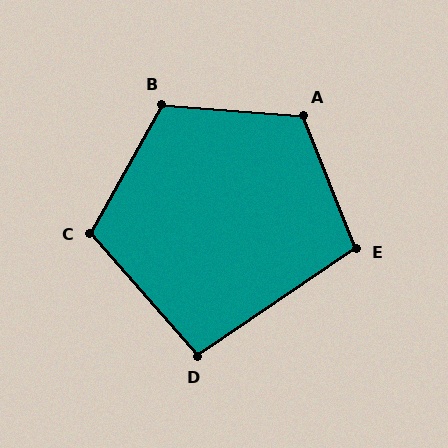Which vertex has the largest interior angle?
A, at approximately 116 degrees.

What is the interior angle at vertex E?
Approximately 102 degrees (obtuse).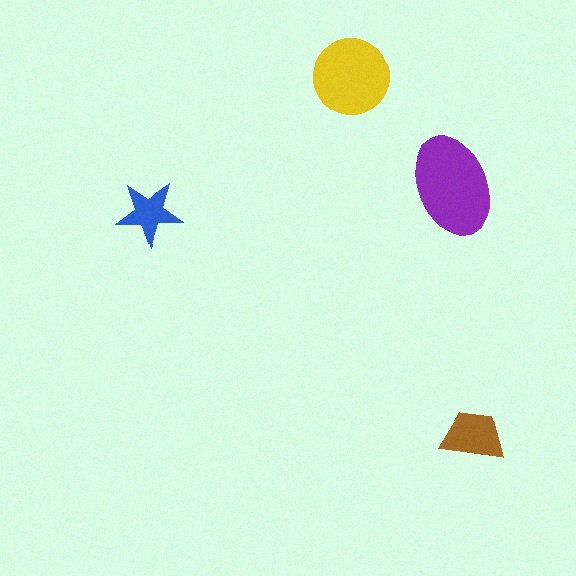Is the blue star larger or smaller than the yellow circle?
Smaller.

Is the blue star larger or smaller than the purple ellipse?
Smaller.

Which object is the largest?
The purple ellipse.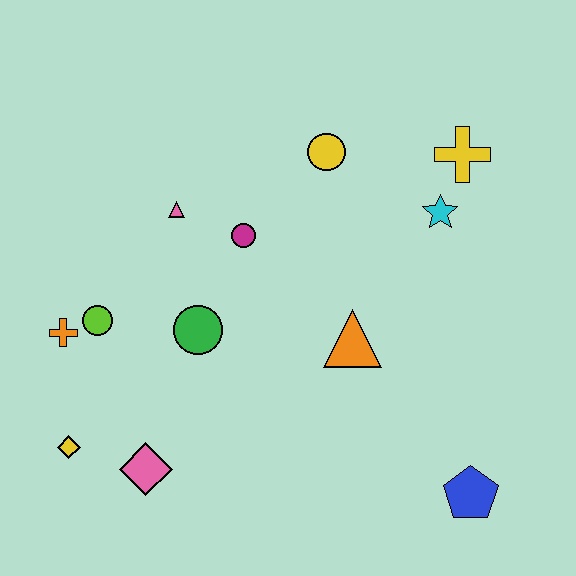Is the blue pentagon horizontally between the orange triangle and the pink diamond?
No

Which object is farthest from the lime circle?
The blue pentagon is farthest from the lime circle.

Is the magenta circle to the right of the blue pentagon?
No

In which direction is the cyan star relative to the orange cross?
The cyan star is to the right of the orange cross.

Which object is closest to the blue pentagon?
The orange triangle is closest to the blue pentagon.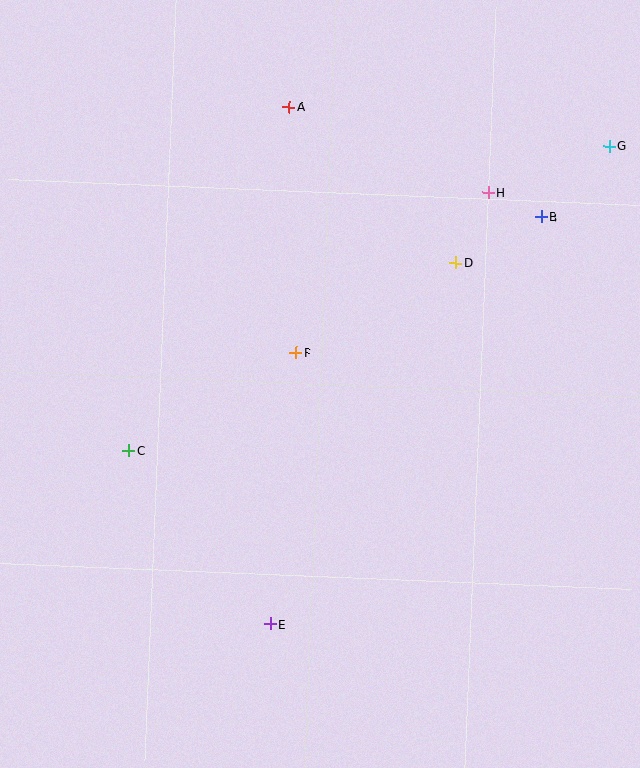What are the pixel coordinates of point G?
Point G is at (609, 146).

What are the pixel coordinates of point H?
Point H is at (488, 192).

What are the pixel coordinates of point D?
Point D is at (456, 263).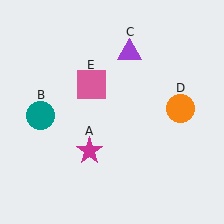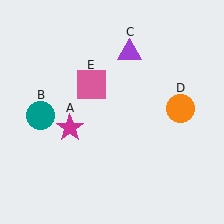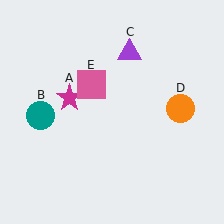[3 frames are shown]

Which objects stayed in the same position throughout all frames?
Teal circle (object B) and purple triangle (object C) and orange circle (object D) and pink square (object E) remained stationary.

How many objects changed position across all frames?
1 object changed position: magenta star (object A).